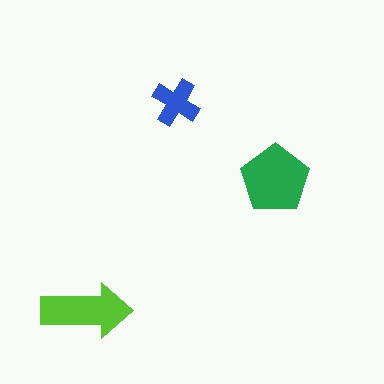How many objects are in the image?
There are 3 objects in the image.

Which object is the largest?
The green pentagon.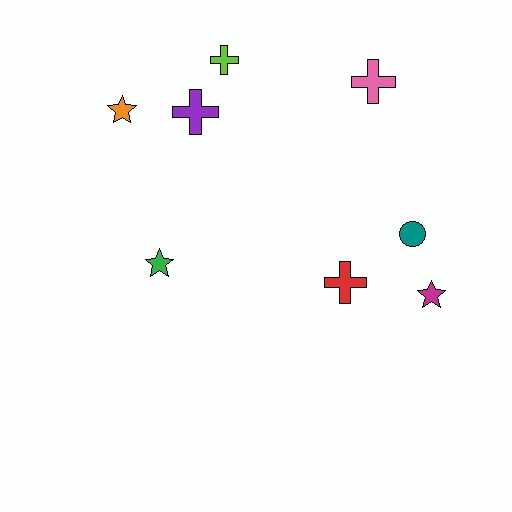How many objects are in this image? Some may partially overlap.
There are 8 objects.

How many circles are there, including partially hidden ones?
There is 1 circle.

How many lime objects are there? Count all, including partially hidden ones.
There is 1 lime object.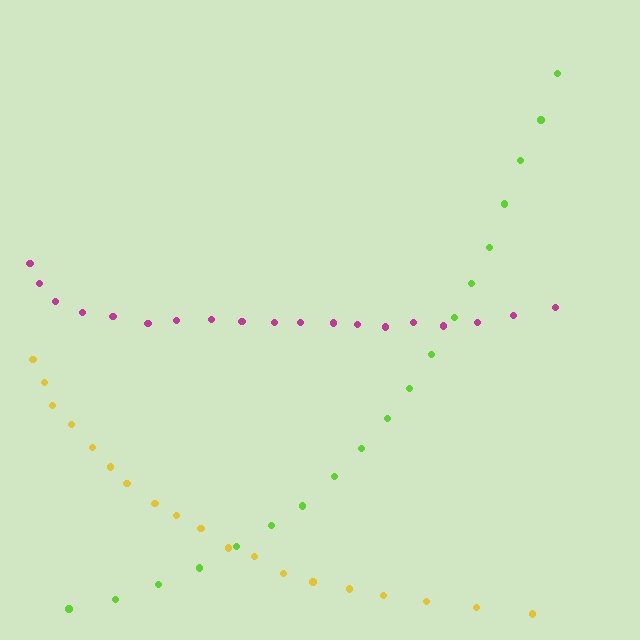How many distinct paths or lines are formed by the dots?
There are 3 distinct paths.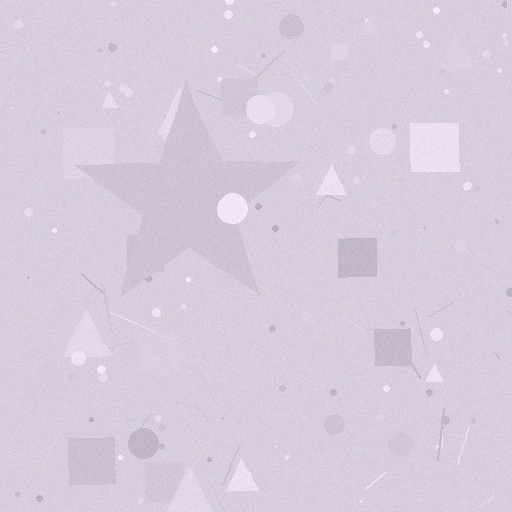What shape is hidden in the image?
A star is hidden in the image.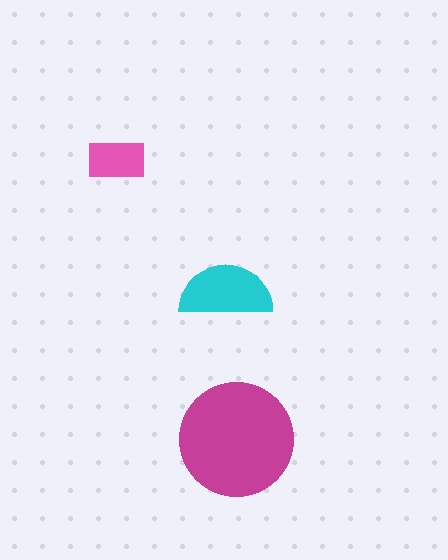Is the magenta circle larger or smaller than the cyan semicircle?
Larger.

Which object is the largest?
The magenta circle.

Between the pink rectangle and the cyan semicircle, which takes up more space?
The cyan semicircle.